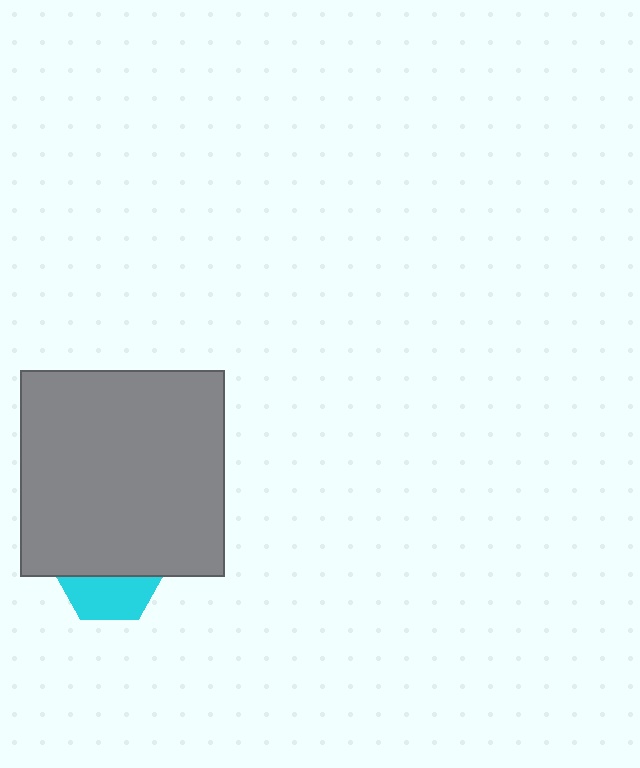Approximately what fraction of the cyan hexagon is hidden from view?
Roughly 60% of the cyan hexagon is hidden behind the gray rectangle.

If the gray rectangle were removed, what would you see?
You would see the complete cyan hexagon.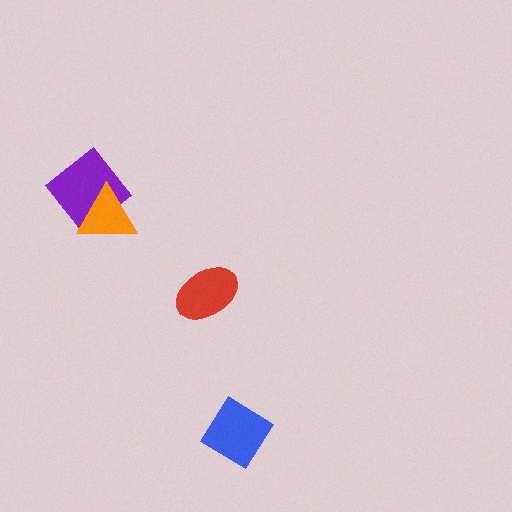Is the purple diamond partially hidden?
Yes, it is partially covered by another shape.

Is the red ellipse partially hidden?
No, no other shape covers it.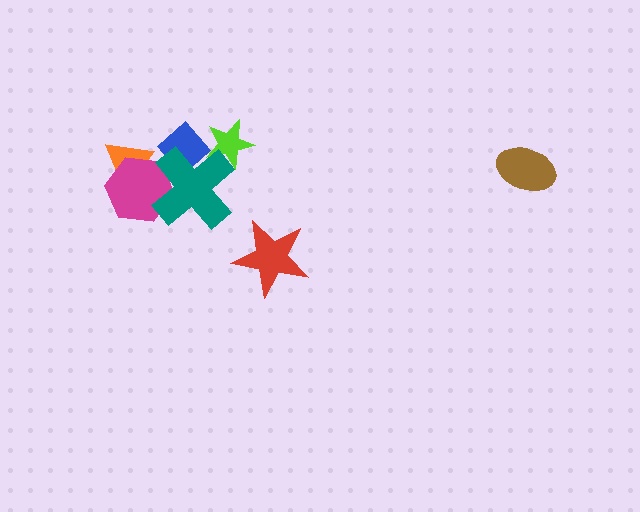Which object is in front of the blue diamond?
The teal cross is in front of the blue diamond.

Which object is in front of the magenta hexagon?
The teal cross is in front of the magenta hexagon.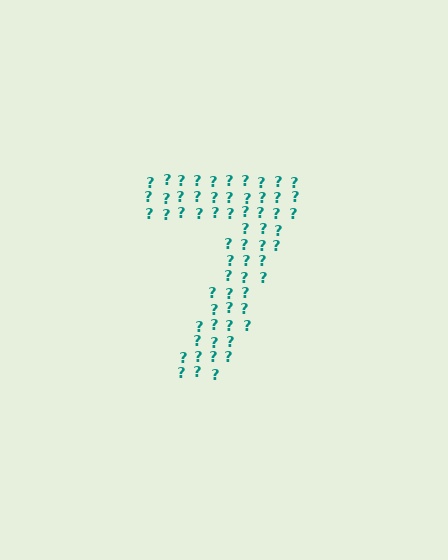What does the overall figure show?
The overall figure shows the digit 7.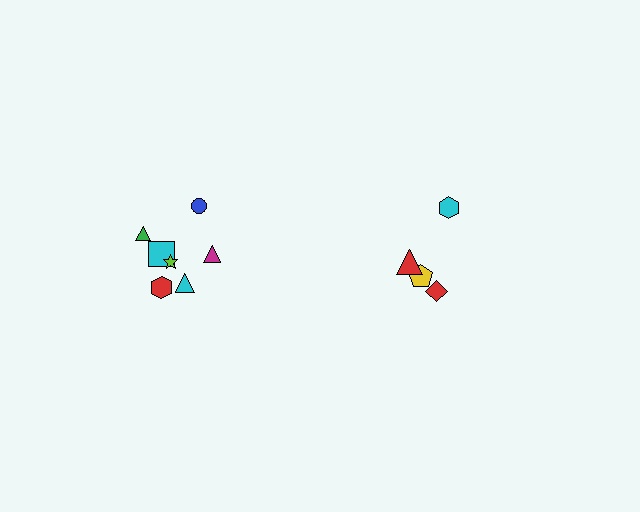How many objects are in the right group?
There are 4 objects.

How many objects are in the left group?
There are 7 objects.